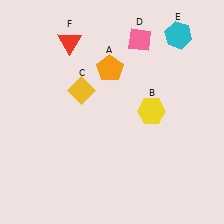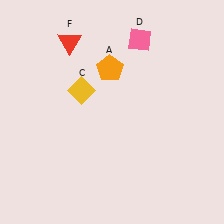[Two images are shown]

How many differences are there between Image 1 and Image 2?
There are 2 differences between the two images.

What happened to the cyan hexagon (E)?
The cyan hexagon (E) was removed in Image 2. It was in the top-right area of Image 1.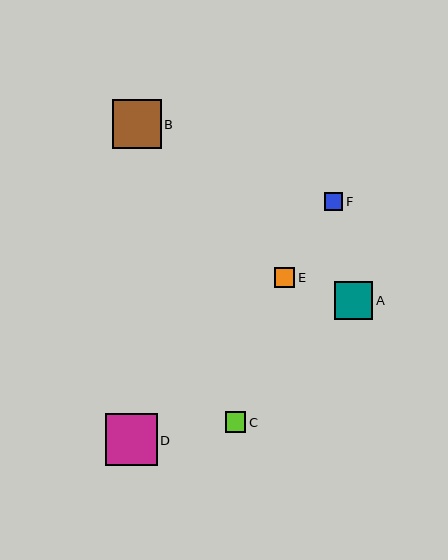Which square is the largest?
Square D is the largest with a size of approximately 52 pixels.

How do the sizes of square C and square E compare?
Square C and square E are approximately the same size.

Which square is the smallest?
Square F is the smallest with a size of approximately 18 pixels.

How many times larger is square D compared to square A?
Square D is approximately 1.3 times the size of square A.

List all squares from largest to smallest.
From largest to smallest: D, B, A, C, E, F.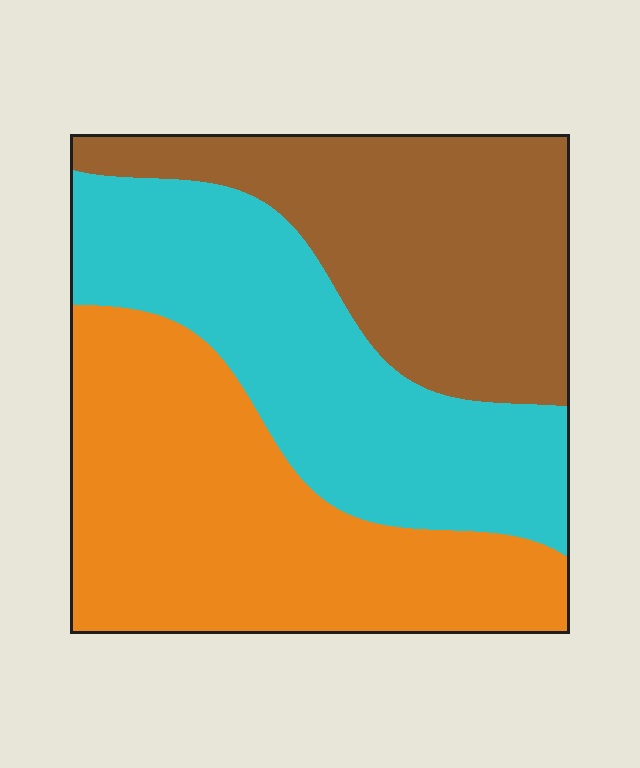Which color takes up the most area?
Orange, at roughly 40%.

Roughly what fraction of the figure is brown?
Brown takes up about one third (1/3) of the figure.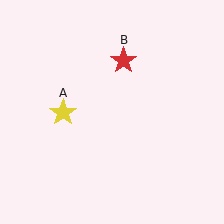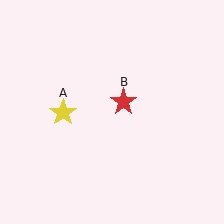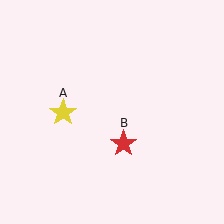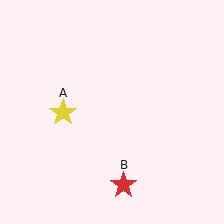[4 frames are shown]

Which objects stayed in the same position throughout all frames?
Yellow star (object A) remained stationary.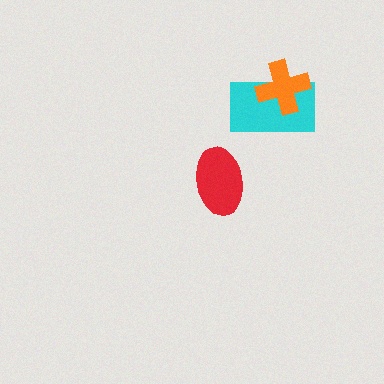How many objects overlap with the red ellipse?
0 objects overlap with the red ellipse.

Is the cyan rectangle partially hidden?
Yes, it is partially covered by another shape.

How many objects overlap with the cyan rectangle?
1 object overlaps with the cyan rectangle.